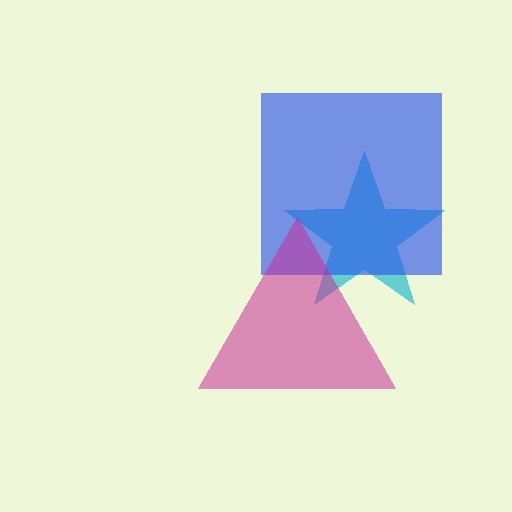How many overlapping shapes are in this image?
There are 3 overlapping shapes in the image.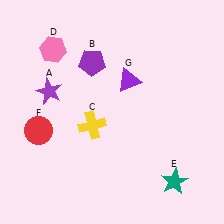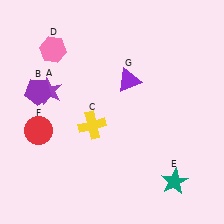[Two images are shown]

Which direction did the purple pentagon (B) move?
The purple pentagon (B) moved left.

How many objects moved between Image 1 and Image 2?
1 object moved between the two images.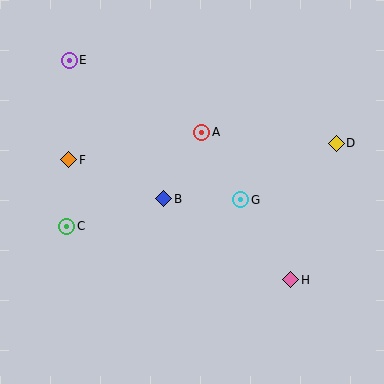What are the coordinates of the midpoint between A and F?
The midpoint between A and F is at (135, 146).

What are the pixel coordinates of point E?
Point E is at (69, 60).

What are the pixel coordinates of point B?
Point B is at (164, 199).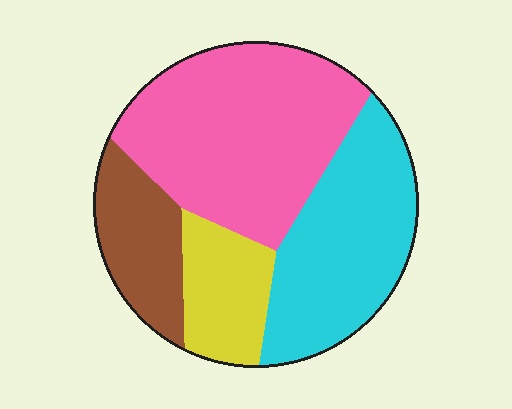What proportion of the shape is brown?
Brown takes up less than a quarter of the shape.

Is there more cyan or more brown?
Cyan.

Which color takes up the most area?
Pink, at roughly 40%.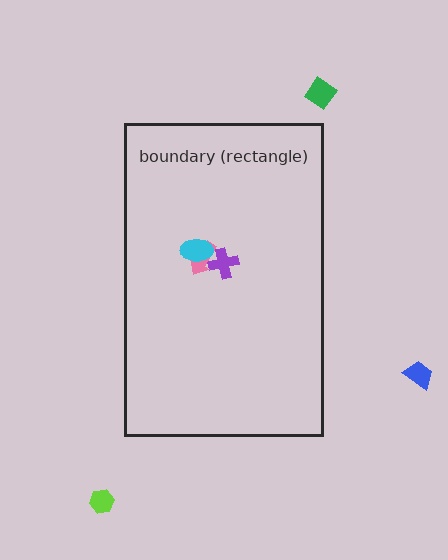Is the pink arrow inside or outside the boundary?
Inside.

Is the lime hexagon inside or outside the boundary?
Outside.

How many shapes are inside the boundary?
3 inside, 3 outside.